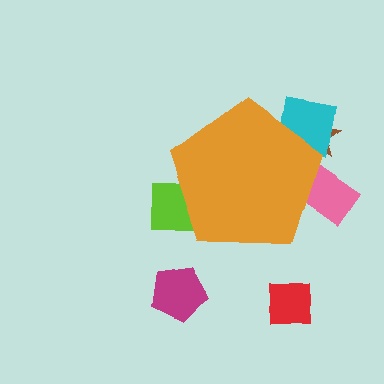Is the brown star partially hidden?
Yes, the brown star is partially hidden behind the orange pentagon.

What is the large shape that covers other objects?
An orange pentagon.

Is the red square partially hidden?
No, the red square is fully visible.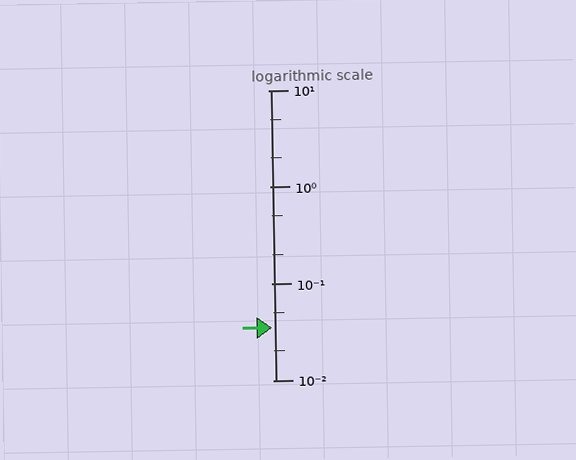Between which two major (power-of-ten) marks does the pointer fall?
The pointer is between 0.01 and 0.1.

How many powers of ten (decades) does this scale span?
The scale spans 3 decades, from 0.01 to 10.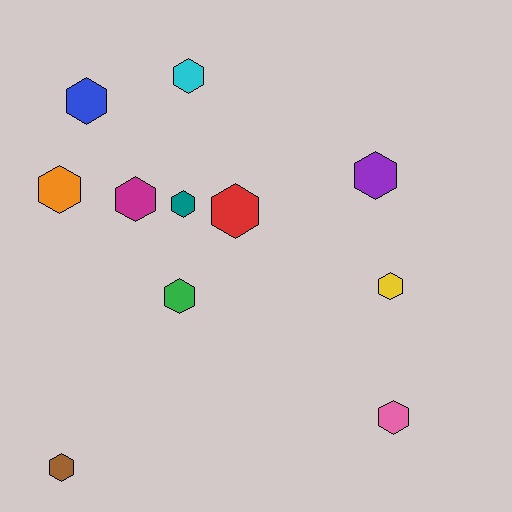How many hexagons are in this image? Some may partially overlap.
There are 11 hexagons.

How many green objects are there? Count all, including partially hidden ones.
There is 1 green object.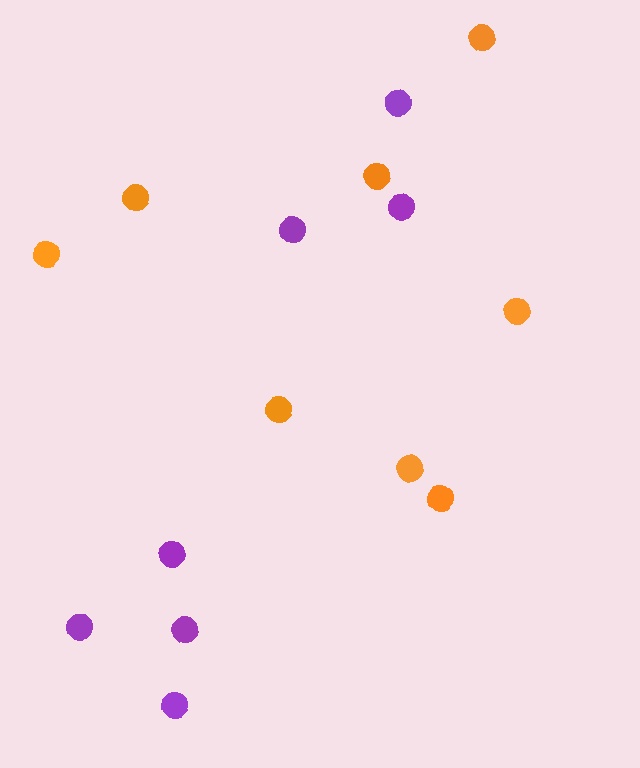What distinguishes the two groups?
There are 2 groups: one group of orange circles (8) and one group of purple circles (7).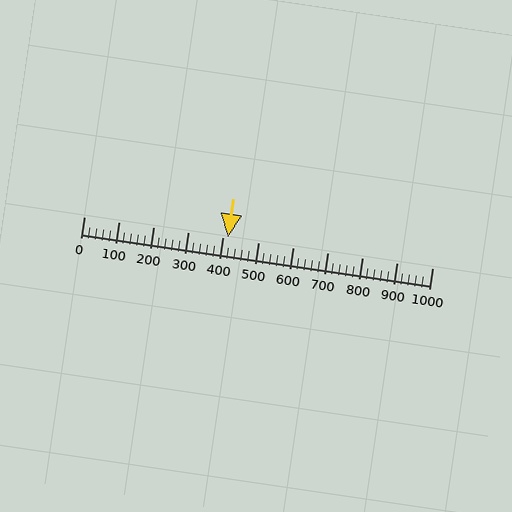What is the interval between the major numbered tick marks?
The major tick marks are spaced 100 units apart.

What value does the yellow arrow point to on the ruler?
The yellow arrow points to approximately 413.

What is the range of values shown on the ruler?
The ruler shows values from 0 to 1000.